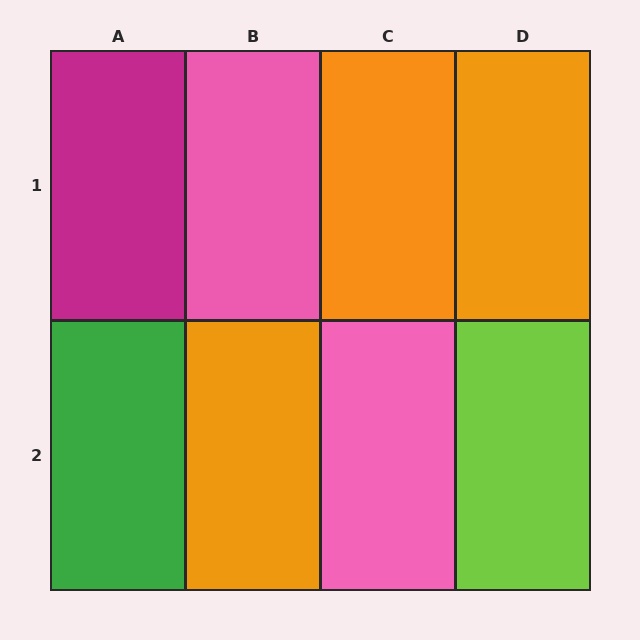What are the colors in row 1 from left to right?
Magenta, pink, orange, orange.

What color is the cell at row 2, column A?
Green.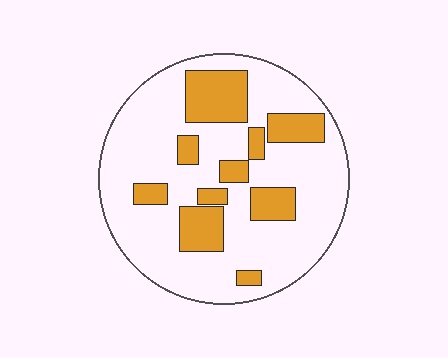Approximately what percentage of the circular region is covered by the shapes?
Approximately 25%.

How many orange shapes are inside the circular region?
10.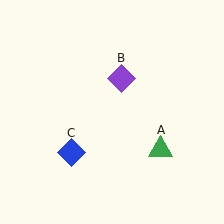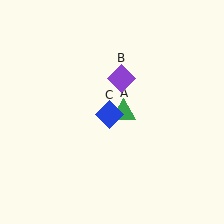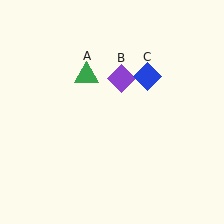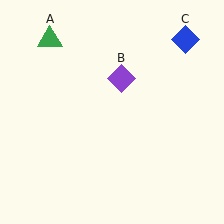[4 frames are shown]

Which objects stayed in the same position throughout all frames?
Purple diamond (object B) remained stationary.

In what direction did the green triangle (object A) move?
The green triangle (object A) moved up and to the left.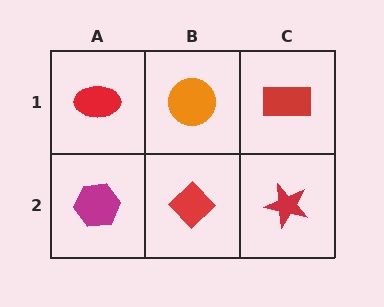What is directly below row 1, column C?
A red star.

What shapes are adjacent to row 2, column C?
A red rectangle (row 1, column C), a red diamond (row 2, column B).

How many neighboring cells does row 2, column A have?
2.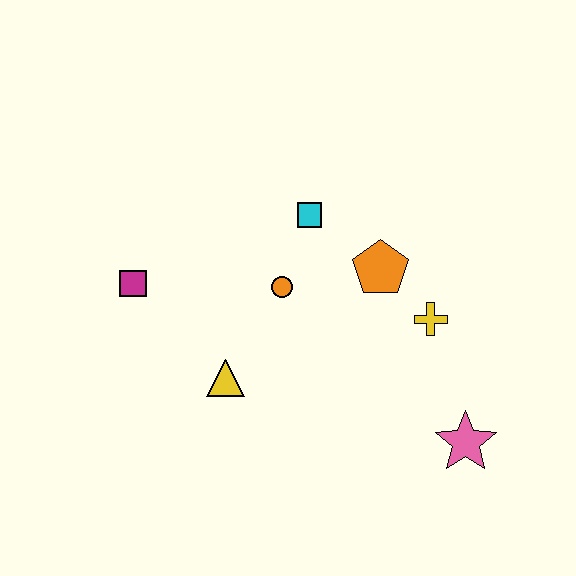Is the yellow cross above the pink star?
Yes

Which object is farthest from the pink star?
The magenta square is farthest from the pink star.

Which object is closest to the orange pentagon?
The yellow cross is closest to the orange pentagon.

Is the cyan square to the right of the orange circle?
Yes